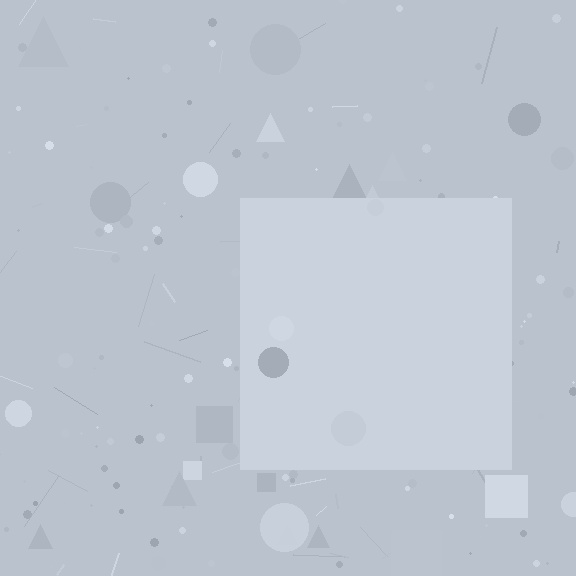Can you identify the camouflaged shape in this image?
The camouflaged shape is a square.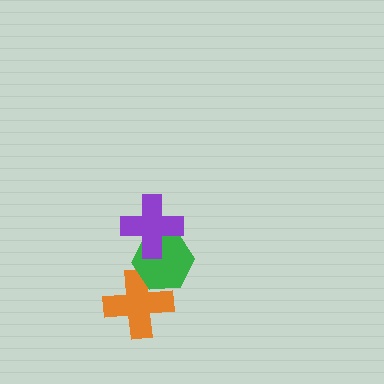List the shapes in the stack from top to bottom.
From top to bottom: the purple cross, the green hexagon, the orange cross.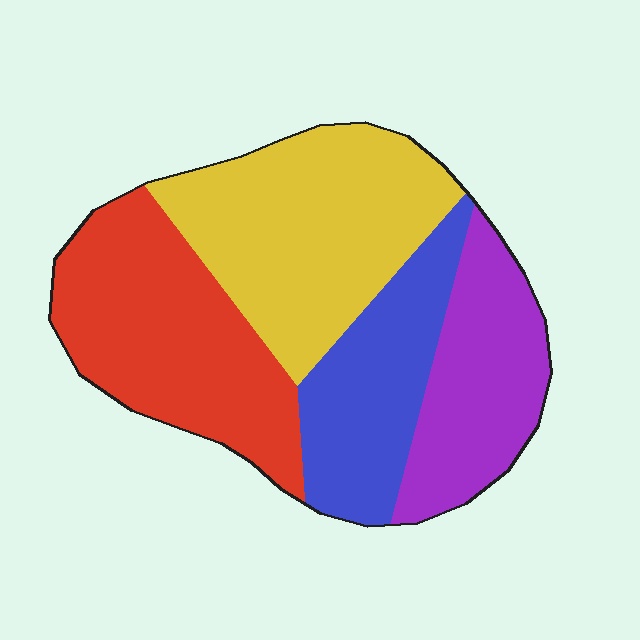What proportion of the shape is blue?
Blue takes up between a sixth and a third of the shape.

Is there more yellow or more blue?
Yellow.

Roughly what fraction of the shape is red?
Red covers roughly 30% of the shape.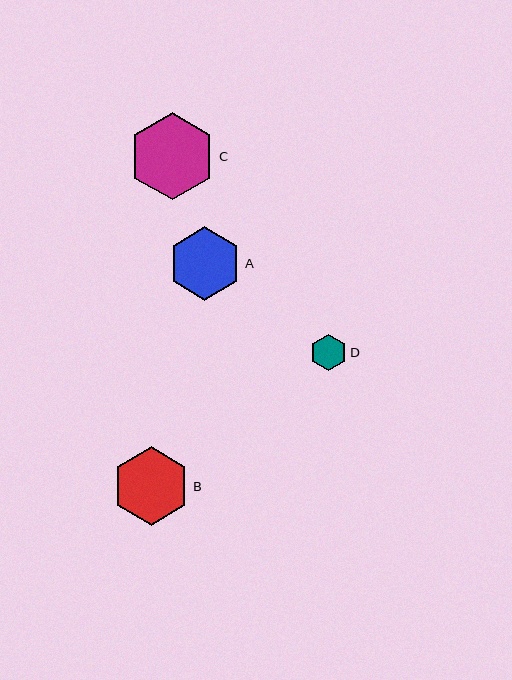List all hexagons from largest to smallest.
From largest to smallest: C, B, A, D.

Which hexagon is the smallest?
Hexagon D is the smallest with a size of approximately 37 pixels.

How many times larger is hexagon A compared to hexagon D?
Hexagon A is approximately 2.0 times the size of hexagon D.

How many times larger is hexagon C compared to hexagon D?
Hexagon C is approximately 2.4 times the size of hexagon D.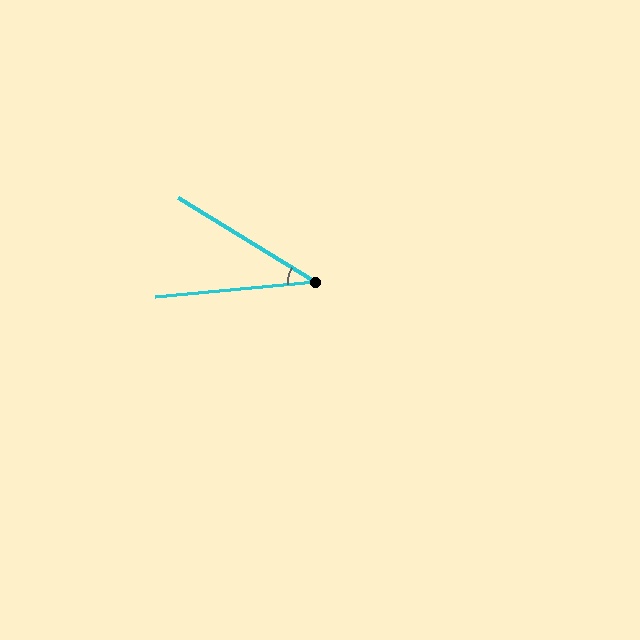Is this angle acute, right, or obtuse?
It is acute.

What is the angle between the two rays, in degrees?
Approximately 37 degrees.